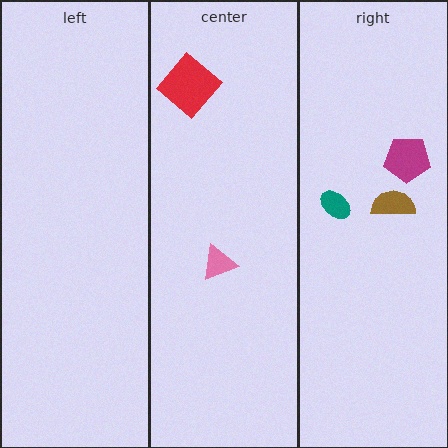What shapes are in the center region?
The red diamond, the pink triangle.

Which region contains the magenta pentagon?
The right region.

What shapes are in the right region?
The magenta pentagon, the brown semicircle, the teal ellipse.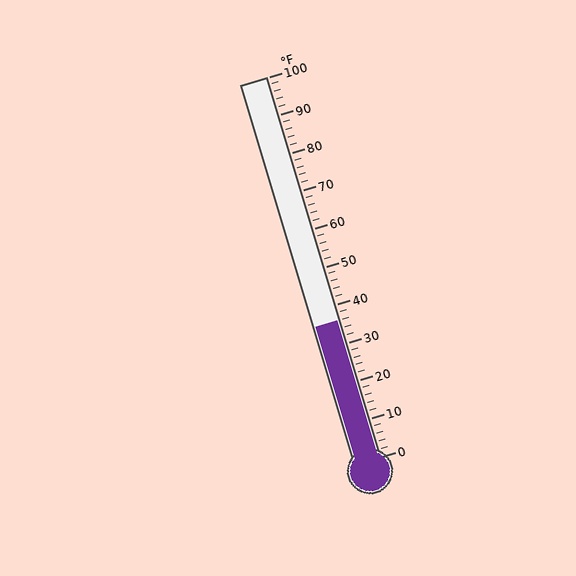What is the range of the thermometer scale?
The thermometer scale ranges from 0°F to 100°F.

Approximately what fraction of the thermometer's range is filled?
The thermometer is filled to approximately 35% of its range.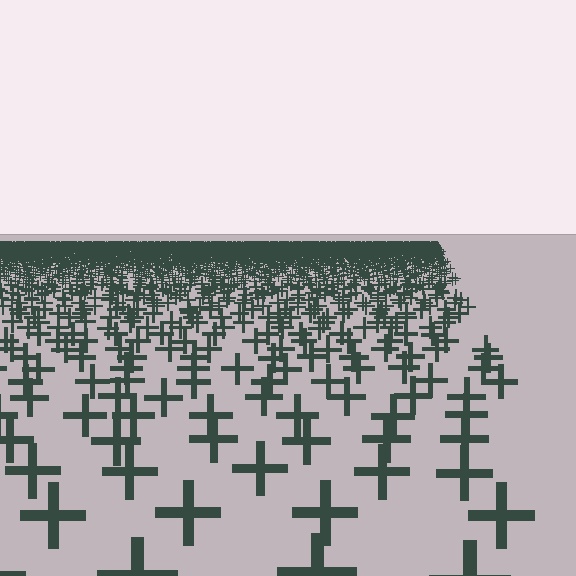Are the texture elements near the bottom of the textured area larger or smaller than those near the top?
Larger. Near the bottom, elements are closer to the viewer and appear at a bigger on-screen size.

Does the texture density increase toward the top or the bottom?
Density increases toward the top.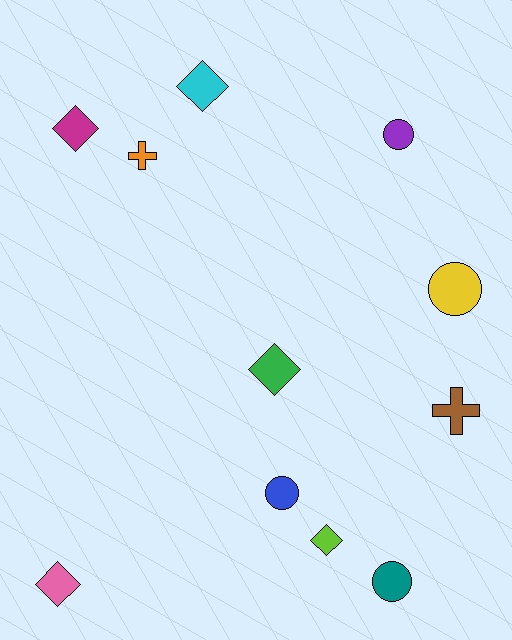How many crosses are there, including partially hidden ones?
There are 2 crosses.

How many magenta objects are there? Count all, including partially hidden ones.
There is 1 magenta object.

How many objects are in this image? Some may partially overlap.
There are 11 objects.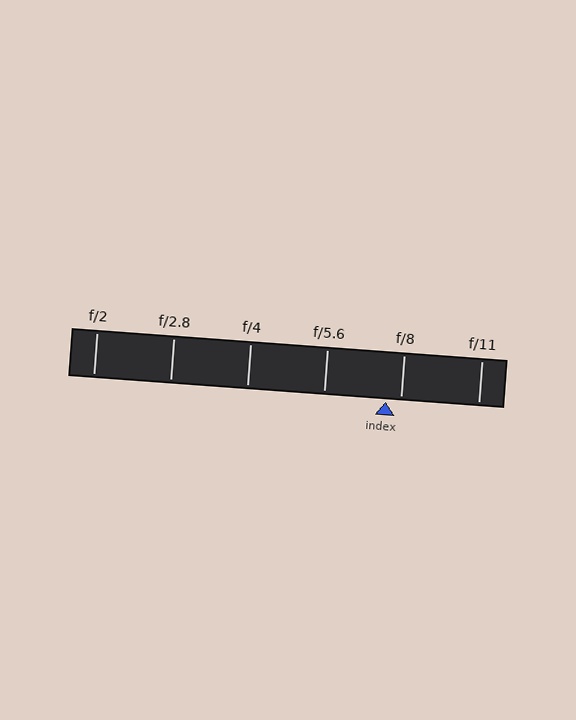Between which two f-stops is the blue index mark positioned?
The index mark is between f/5.6 and f/8.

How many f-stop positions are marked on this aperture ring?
There are 6 f-stop positions marked.